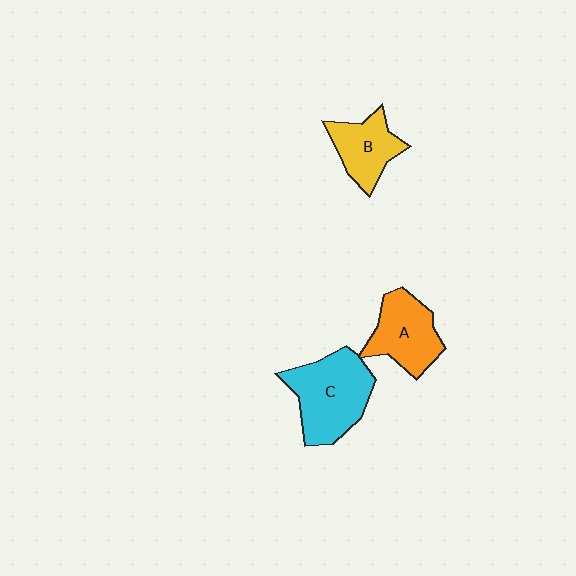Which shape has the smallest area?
Shape B (yellow).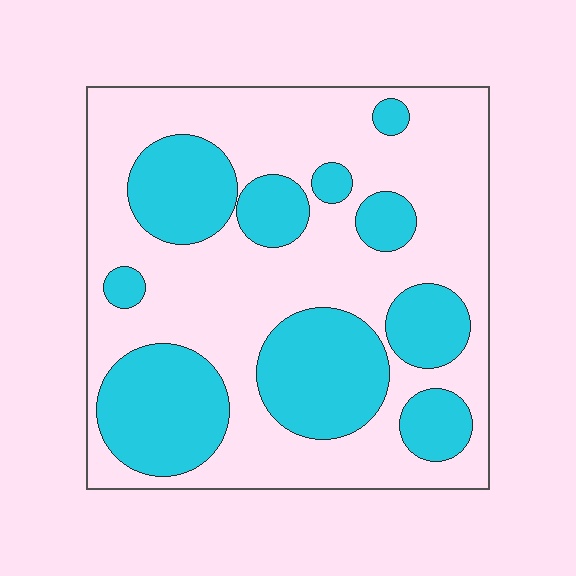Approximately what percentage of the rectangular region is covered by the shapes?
Approximately 35%.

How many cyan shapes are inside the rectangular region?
10.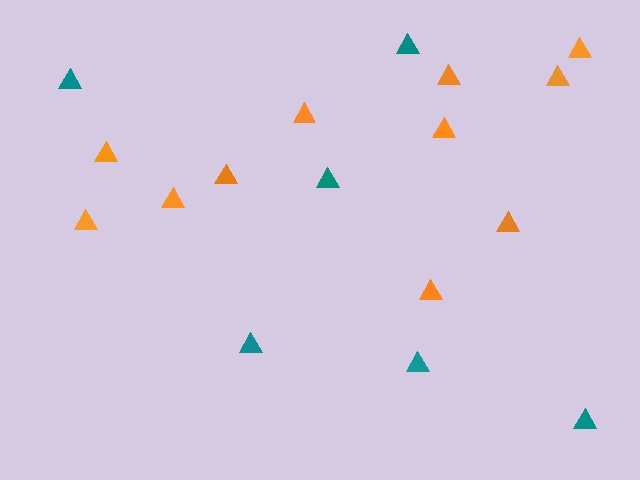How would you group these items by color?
There are 2 groups: one group of orange triangles (11) and one group of teal triangles (6).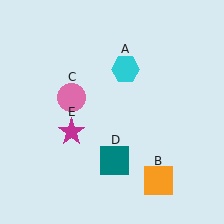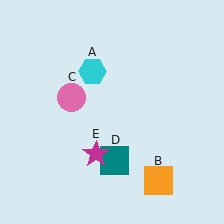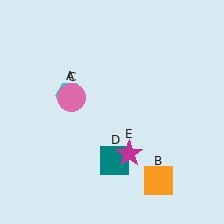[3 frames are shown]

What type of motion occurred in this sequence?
The cyan hexagon (object A), magenta star (object E) rotated counterclockwise around the center of the scene.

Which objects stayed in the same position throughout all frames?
Orange square (object B) and pink circle (object C) and teal square (object D) remained stationary.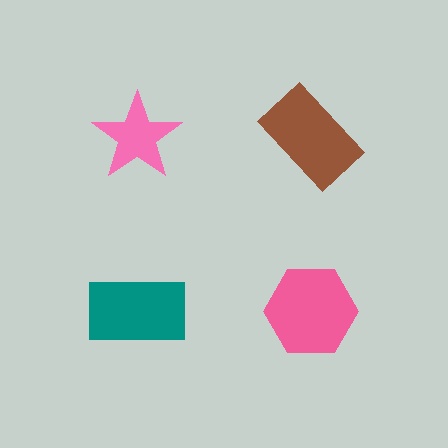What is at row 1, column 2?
A brown rectangle.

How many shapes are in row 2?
2 shapes.